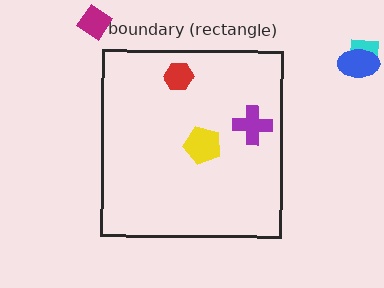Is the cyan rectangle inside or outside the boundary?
Outside.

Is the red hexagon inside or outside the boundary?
Inside.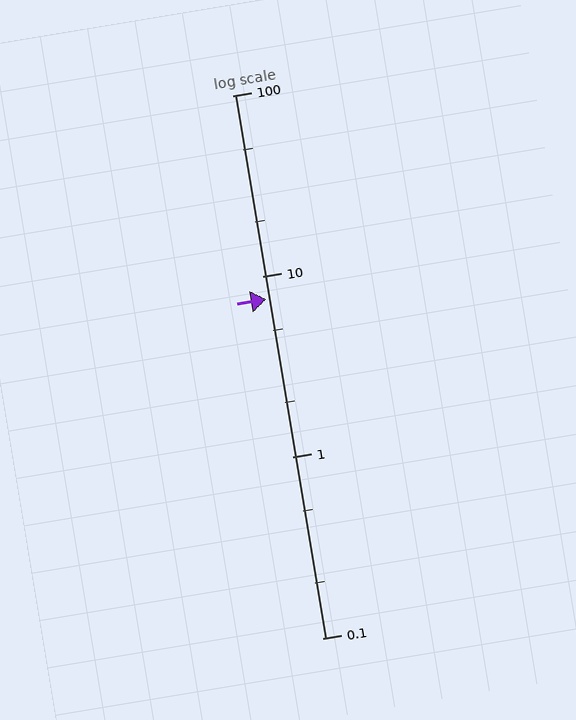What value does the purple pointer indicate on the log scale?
The pointer indicates approximately 7.5.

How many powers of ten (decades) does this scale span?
The scale spans 3 decades, from 0.1 to 100.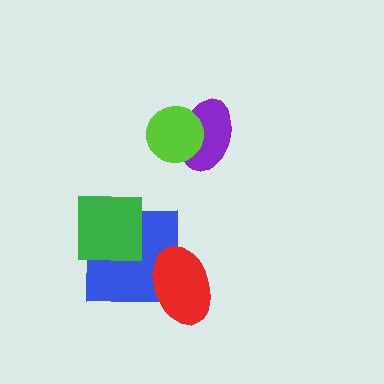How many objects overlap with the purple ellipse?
1 object overlaps with the purple ellipse.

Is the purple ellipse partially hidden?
Yes, it is partially covered by another shape.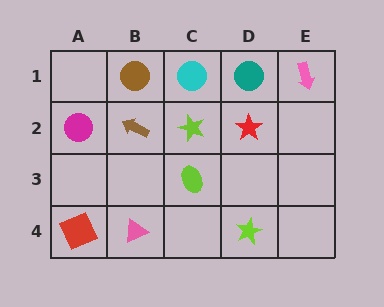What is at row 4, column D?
A lime star.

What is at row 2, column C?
A lime star.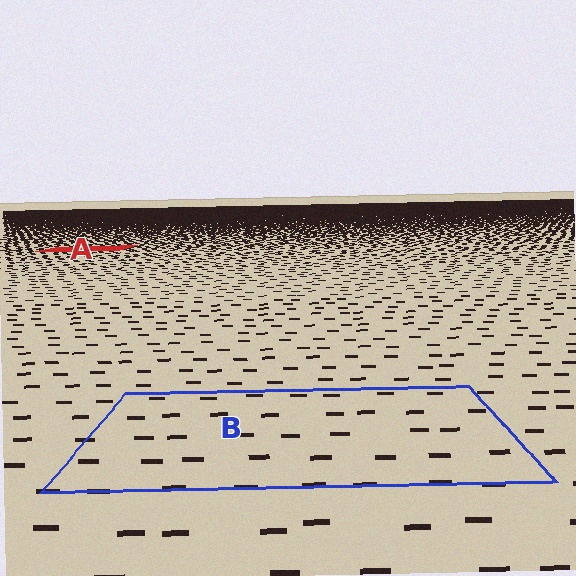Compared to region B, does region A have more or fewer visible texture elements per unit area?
Region A has more texture elements per unit area — they are packed more densely because it is farther away.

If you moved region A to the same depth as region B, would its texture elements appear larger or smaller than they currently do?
They would appear larger. At a closer depth, the same texture elements are projected at a bigger on-screen size.